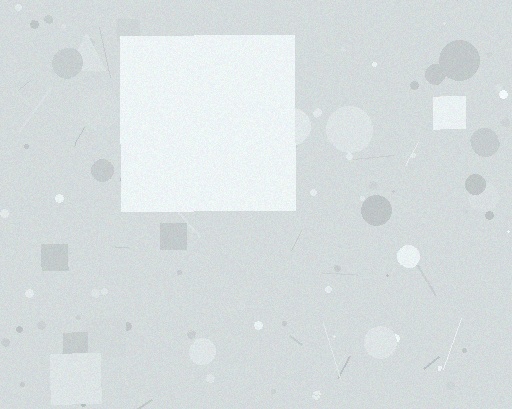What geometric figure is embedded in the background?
A square is embedded in the background.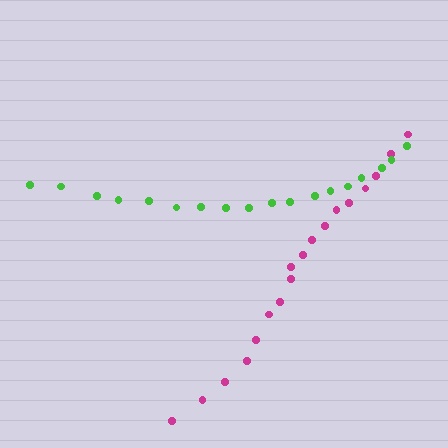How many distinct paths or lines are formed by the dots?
There are 2 distinct paths.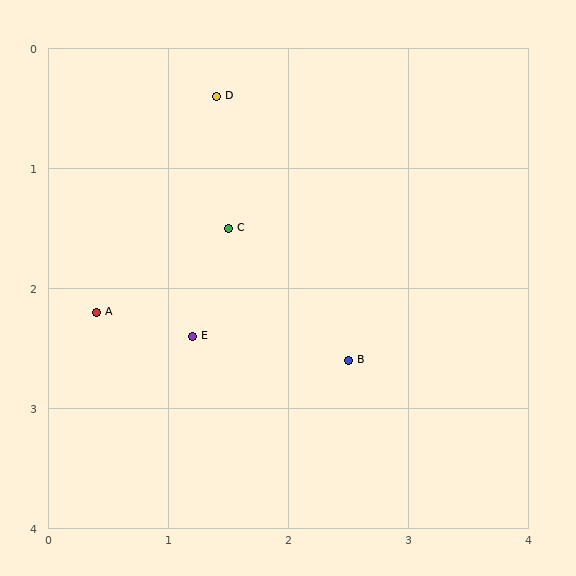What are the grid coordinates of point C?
Point C is at approximately (1.5, 1.5).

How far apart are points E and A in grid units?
Points E and A are about 0.8 grid units apart.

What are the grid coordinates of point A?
Point A is at approximately (0.4, 2.2).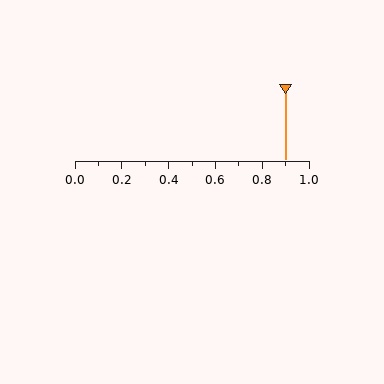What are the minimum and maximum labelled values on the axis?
The axis runs from 0.0 to 1.0.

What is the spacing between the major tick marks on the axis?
The major ticks are spaced 0.2 apart.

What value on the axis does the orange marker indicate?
The marker indicates approximately 0.9.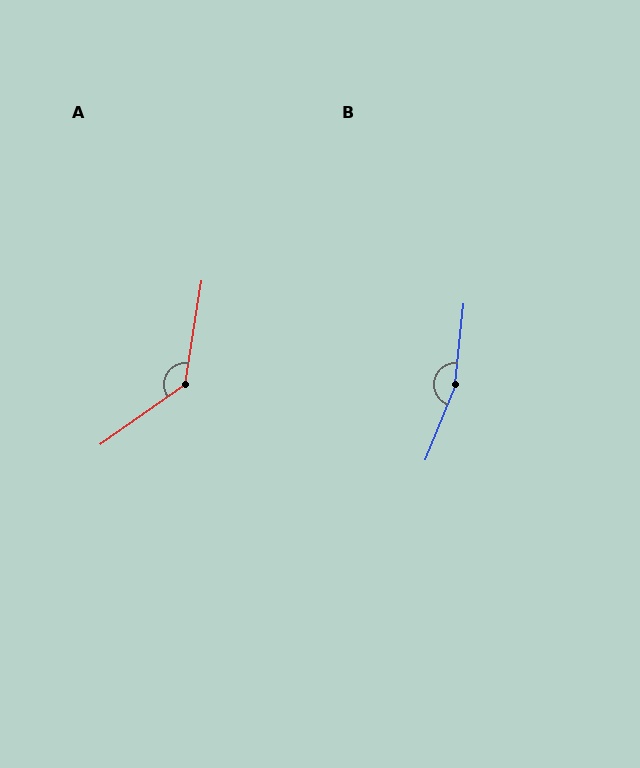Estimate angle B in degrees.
Approximately 164 degrees.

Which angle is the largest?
B, at approximately 164 degrees.